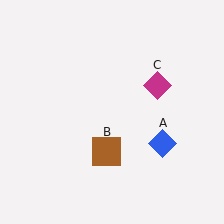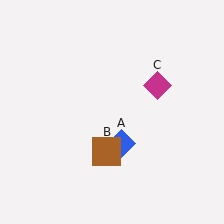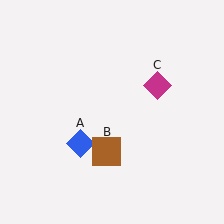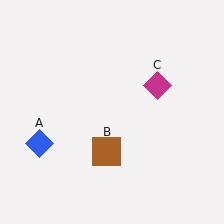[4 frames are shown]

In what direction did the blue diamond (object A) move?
The blue diamond (object A) moved left.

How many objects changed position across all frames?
1 object changed position: blue diamond (object A).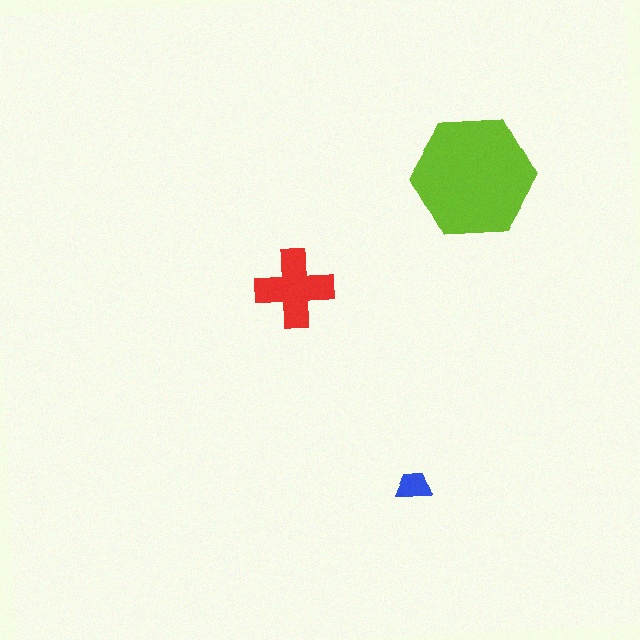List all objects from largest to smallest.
The lime hexagon, the red cross, the blue trapezoid.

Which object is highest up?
The lime hexagon is topmost.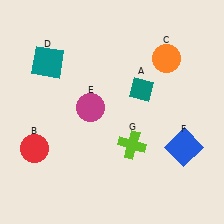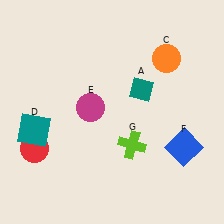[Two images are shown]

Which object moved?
The teal square (D) moved down.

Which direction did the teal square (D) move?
The teal square (D) moved down.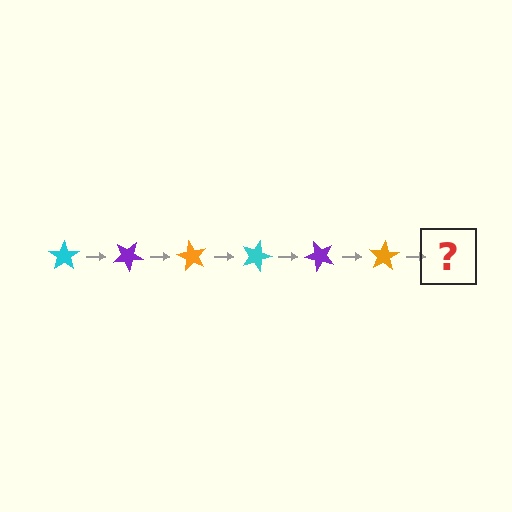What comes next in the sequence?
The next element should be a cyan star, rotated 180 degrees from the start.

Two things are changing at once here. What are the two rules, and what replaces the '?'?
The two rules are that it rotates 30 degrees each step and the color cycles through cyan, purple, and orange. The '?' should be a cyan star, rotated 180 degrees from the start.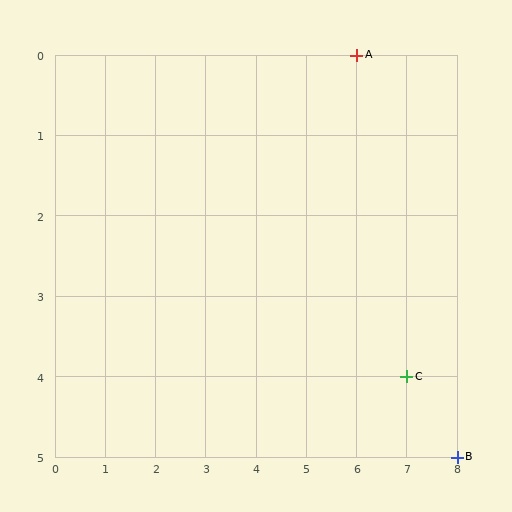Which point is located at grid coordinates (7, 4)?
Point C is at (7, 4).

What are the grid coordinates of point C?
Point C is at grid coordinates (7, 4).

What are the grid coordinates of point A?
Point A is at grid coordinates (6, 0).